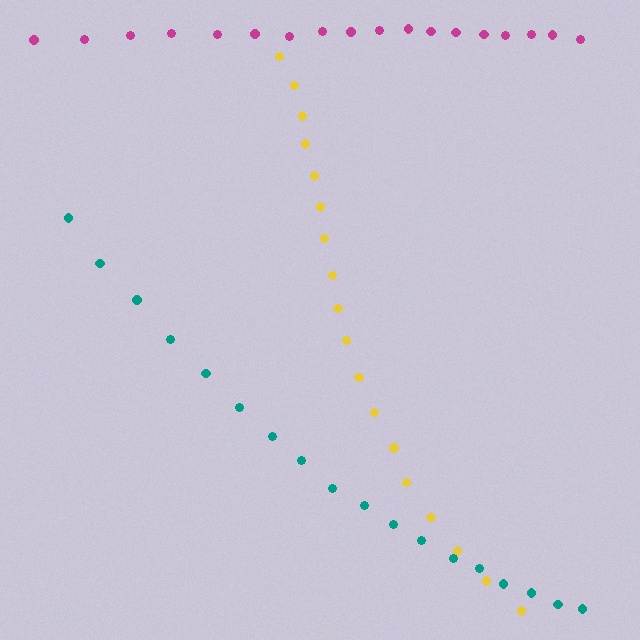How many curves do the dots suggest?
There are 3 distinct paths.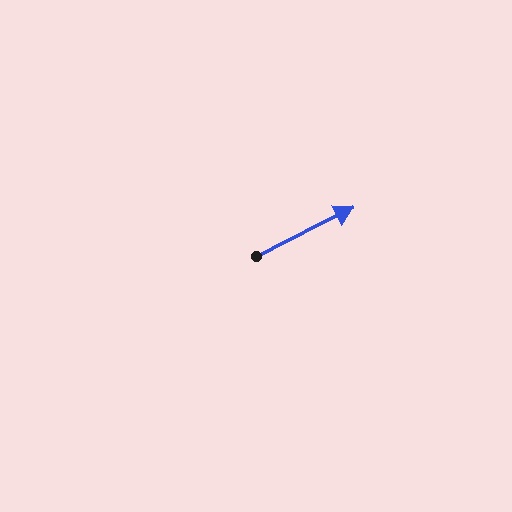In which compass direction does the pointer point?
Northeast.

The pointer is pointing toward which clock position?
Roughly 2 o'clock.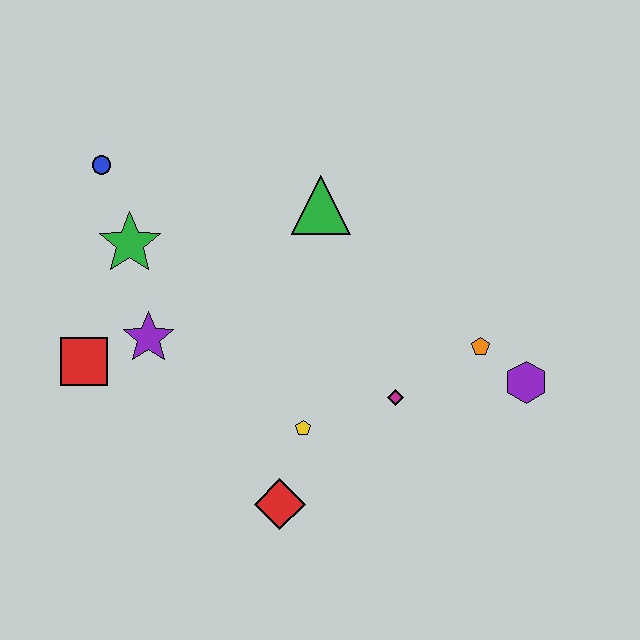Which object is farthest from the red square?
The purple hexagon is farthest from the red square.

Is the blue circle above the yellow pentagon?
Yes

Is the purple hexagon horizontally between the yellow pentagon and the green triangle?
No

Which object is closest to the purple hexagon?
The orange pentagon is closest to the purple hexagon.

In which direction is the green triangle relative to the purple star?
The green triangle is to the right of the purple star.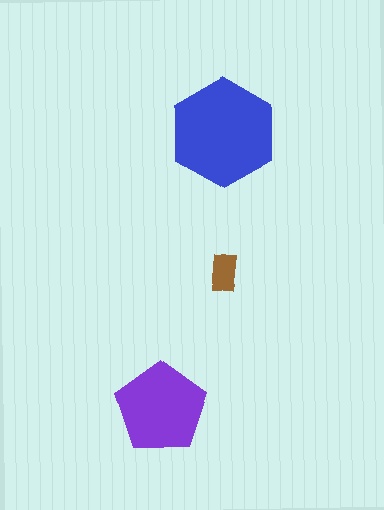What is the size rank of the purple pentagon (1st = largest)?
2nd.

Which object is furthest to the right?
The blue hexagon is rightmost.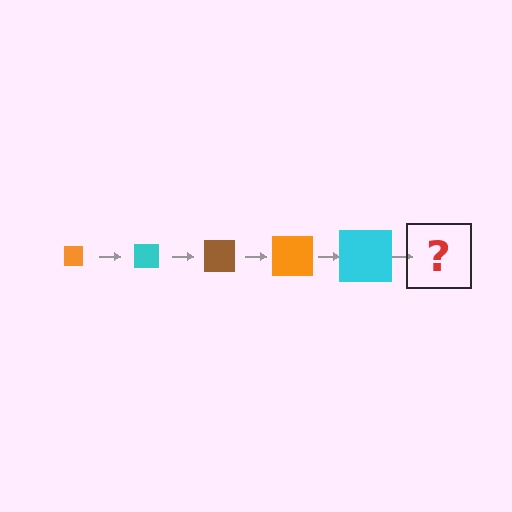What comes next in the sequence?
The next element should be a brown square, larger than the previous one.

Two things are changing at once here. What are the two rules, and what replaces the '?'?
The two rules are that the square grows larger each step and the color cycles through orange, cyan, and brown. The '?' should be a brown square, larger than the previous one.